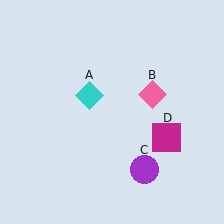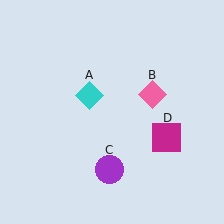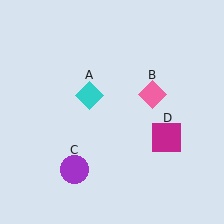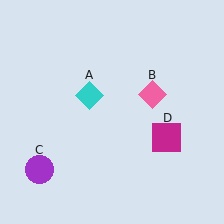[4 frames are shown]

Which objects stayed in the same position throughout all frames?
Cyan diamond (object A) and pink diamond (object B) and magenta square (object D) remained stationary.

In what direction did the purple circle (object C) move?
The purple circle (object C) moved left.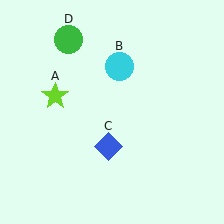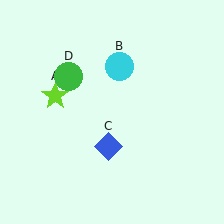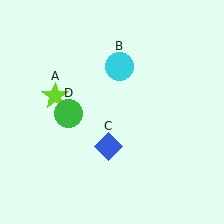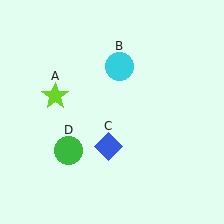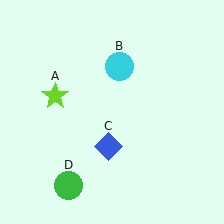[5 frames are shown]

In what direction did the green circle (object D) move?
The green circle (object D) moved down.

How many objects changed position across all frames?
1 object changed position: green circle (object D).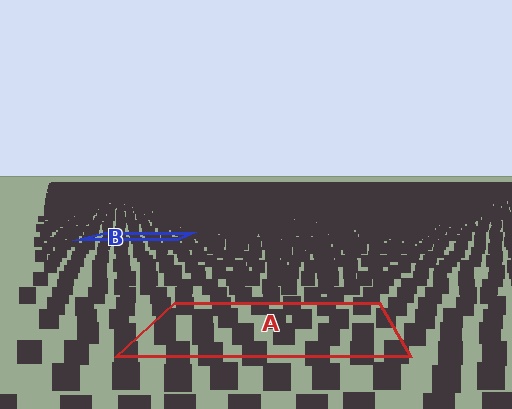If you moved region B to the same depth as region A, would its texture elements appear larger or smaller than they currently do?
They would appear larger. At a closer depth, the same texture elements are projected at a bigger on-screen size.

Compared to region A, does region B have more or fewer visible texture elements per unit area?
Region B has more texture elements per unit area — they are packed more densely because it is farther away.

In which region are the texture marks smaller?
The texture marks are smaller in region B, because it is farther away.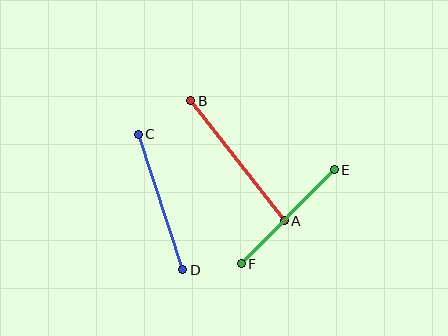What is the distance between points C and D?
The distance is approximately 143 pixels.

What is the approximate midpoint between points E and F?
The midpoint is at approximately (288, 217) pixels.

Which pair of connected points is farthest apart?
Points A and B are farthest apart.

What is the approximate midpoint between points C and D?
The midpoint is at approximately (160, 202) pixels.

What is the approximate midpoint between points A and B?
The midpoint is at approximately (237, 161) pixels.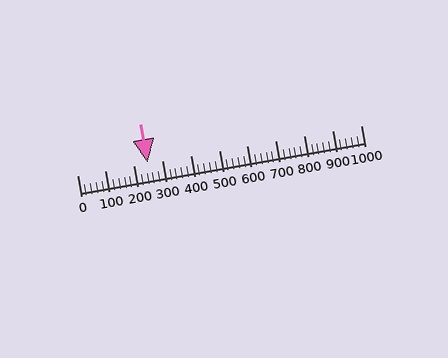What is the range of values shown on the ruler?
The ruler shows values from 0 to 1000.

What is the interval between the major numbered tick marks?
The major tick marks are spaced 100 units apart.